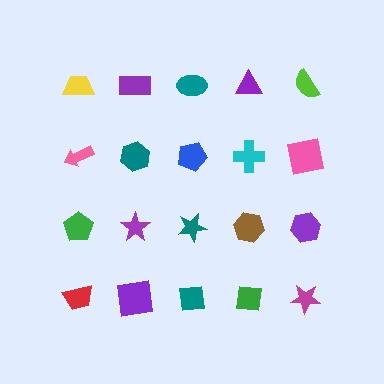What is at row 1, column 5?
A lime semicircle.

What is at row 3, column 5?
A purple hexagon.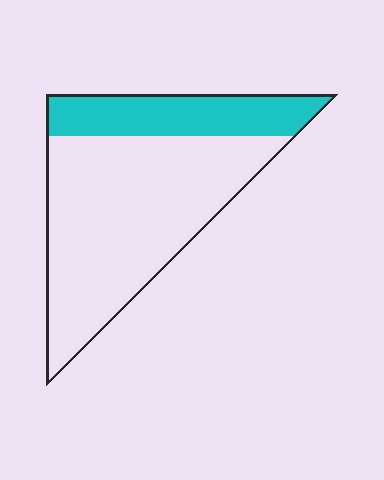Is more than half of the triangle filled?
No.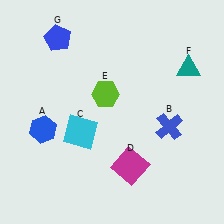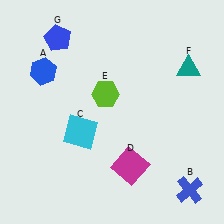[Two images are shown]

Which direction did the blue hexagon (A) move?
The blue hexagon (A) moved up.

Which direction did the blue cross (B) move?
The blue cross (B) moved down.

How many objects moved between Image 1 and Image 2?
2 objects moved between the two images.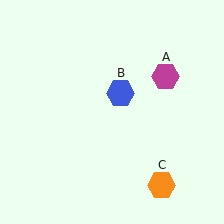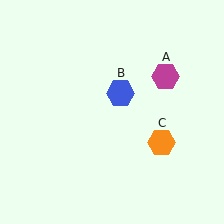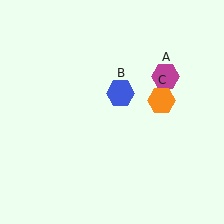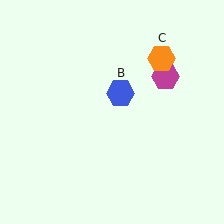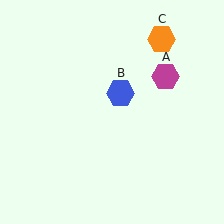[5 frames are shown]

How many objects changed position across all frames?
1 object changed position: orange hexagon (object C).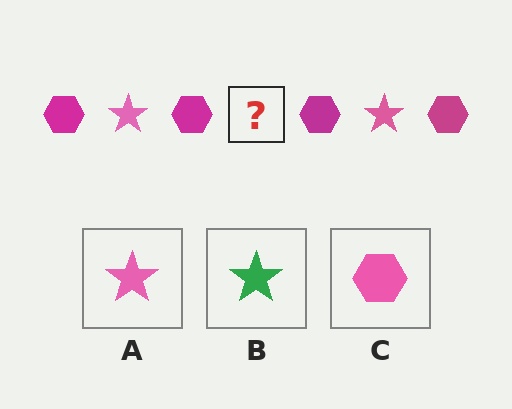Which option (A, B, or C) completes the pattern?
A.